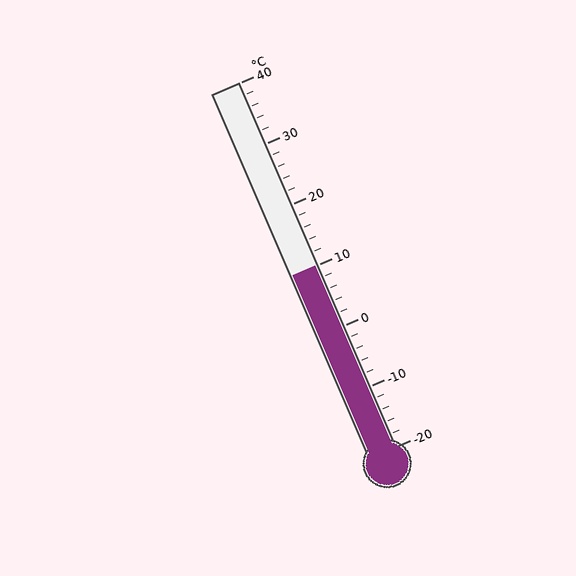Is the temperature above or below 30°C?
The temperature is below 30°C.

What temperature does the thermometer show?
The thermometer shows approximately 10°C.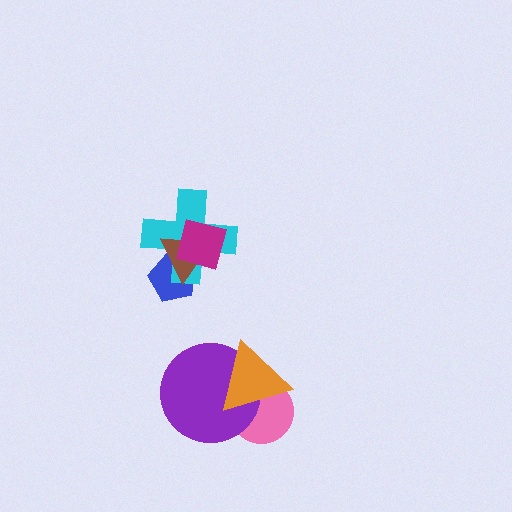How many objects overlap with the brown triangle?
3 objects overlap with the brown triangle.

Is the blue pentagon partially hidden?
Yes, it is partially covered by another shape.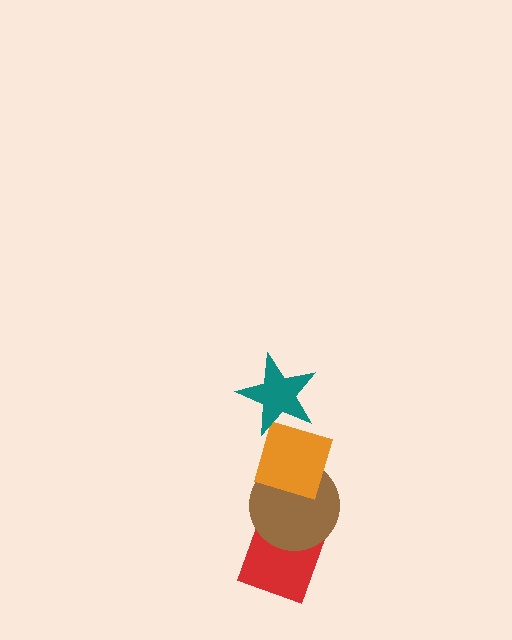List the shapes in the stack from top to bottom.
From top to bottom: the teal star, the orange diamond, the brown circle, the red diamond.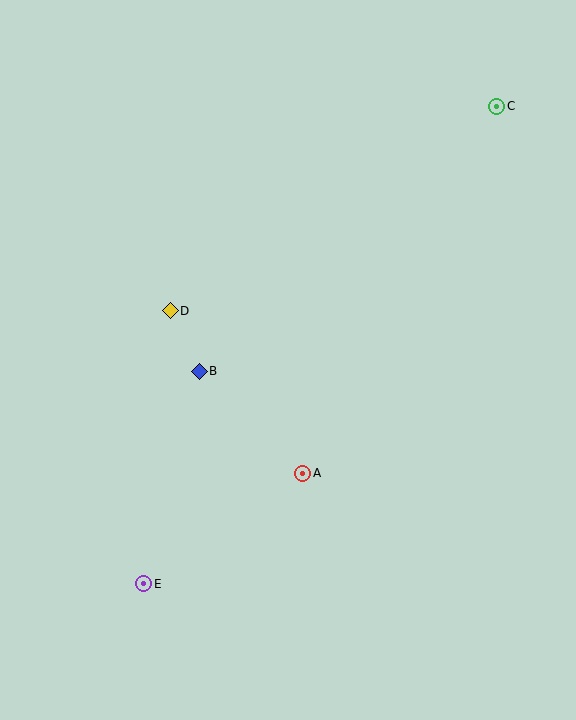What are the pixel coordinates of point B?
Point B is at (199, 371).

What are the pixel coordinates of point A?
Point A is at (303, 473).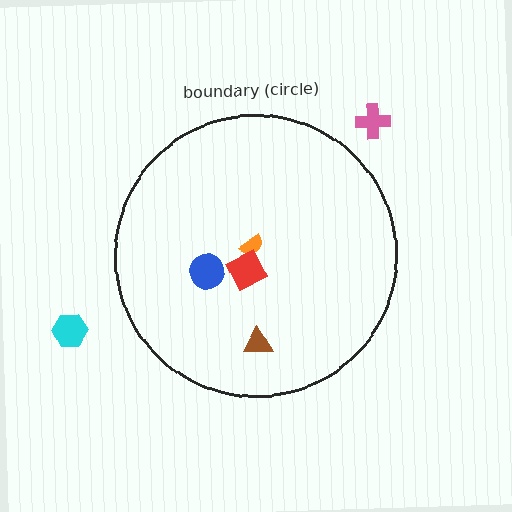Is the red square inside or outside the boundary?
Inside.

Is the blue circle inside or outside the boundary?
Inside.